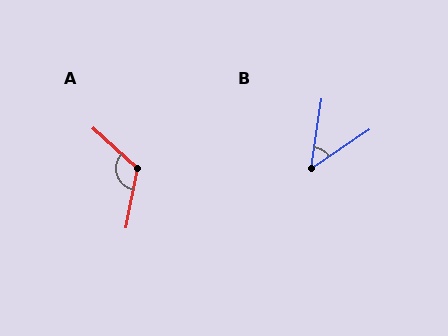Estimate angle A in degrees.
Approximately 121 degrees.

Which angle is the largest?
A, at approximately 121 degrees.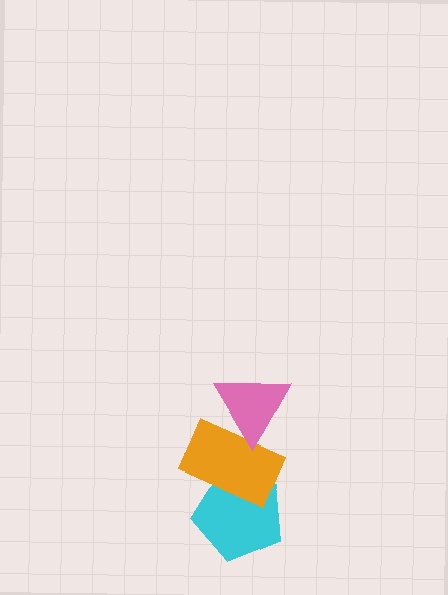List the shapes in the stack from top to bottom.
From top to bottom: the pink triangle, the orange rectangle, the cyan pentagon.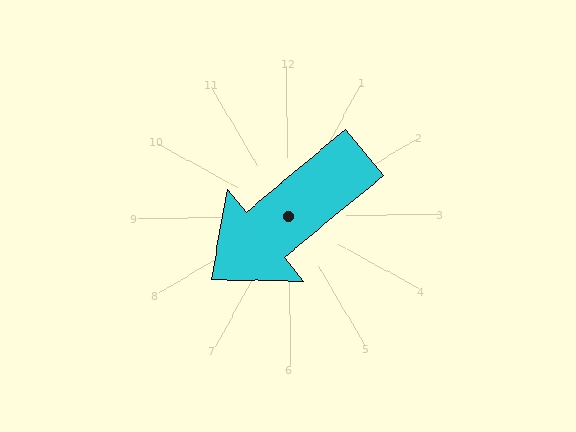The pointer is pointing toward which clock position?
Roughly 8 o'clock.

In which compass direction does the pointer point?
Southwest.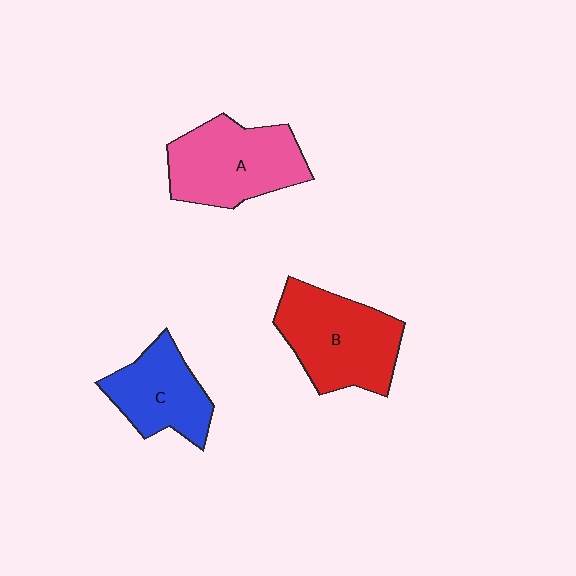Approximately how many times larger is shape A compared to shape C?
Approximately 1.3 times.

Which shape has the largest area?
Shape B (red).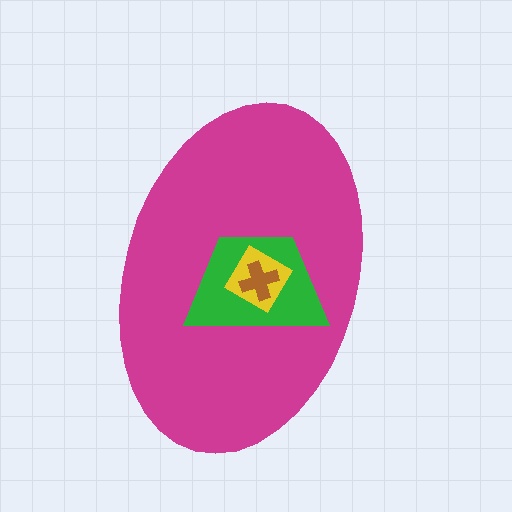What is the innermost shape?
The brown cross.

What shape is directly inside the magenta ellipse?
The green trapezoid.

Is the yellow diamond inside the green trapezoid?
Yes.